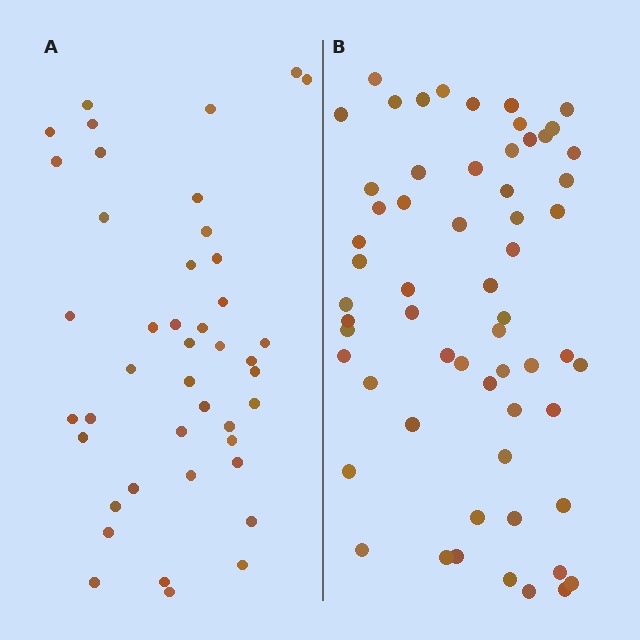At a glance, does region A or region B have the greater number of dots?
Region B (the right region) has more dots.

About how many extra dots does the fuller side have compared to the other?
Region B has approximately 15 more dots than region A.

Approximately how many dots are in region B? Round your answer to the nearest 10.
About 60 dots.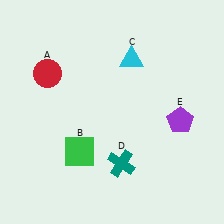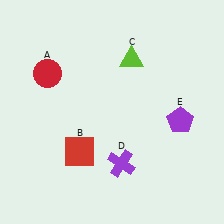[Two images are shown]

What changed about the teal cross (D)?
In Image 1, D is teal. In Image 2, it changed to purple.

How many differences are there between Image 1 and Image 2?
There are 3 differences between the two images.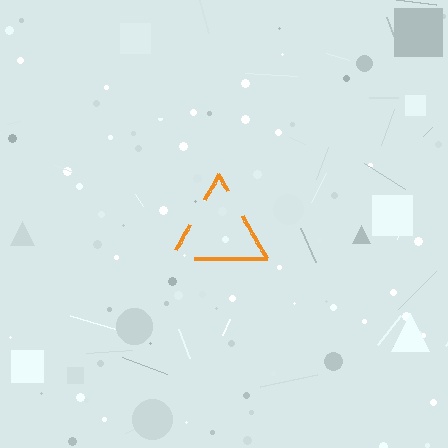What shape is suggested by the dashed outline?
The dashed outline suggests a triangle.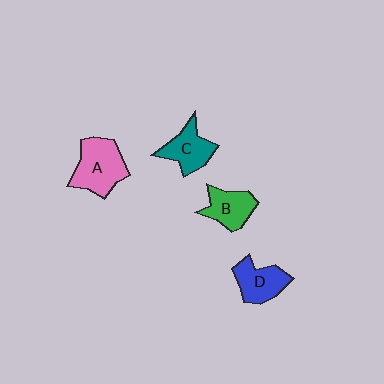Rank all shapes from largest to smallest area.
From largest to smallest: A (pink), D (blue), C (teal), B (green).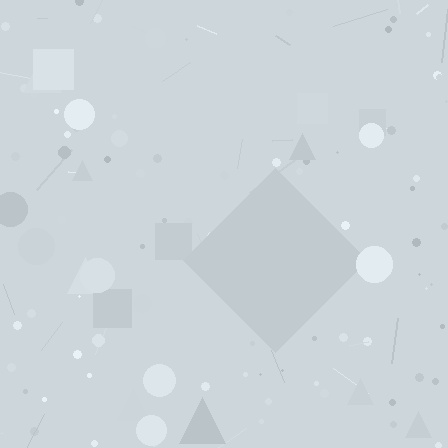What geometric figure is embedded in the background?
A diamond is embedded in the background.